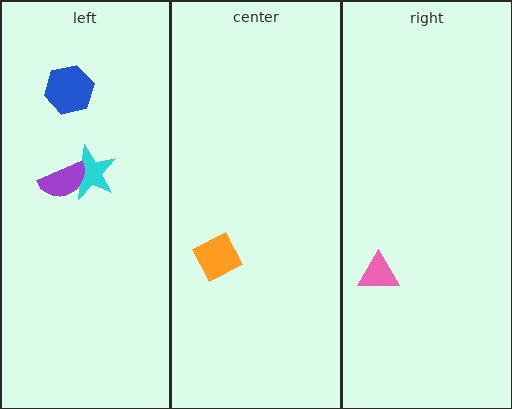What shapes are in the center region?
The orange diamond.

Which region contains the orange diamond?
The center region.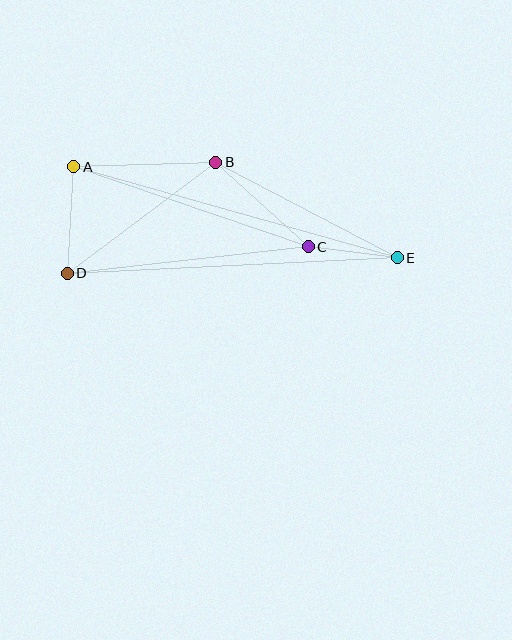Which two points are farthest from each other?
Points A and E are farthest from each other.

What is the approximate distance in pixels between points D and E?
The distance between D and E is approximately 330 pixels.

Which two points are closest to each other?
Points C and E are closest to each other.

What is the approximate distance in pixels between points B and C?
The distance between B and C is approximately 125 pixels.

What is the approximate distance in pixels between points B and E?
The distance between B and E is approximately 205 pixels.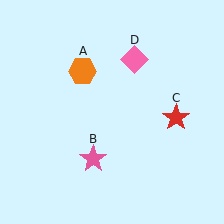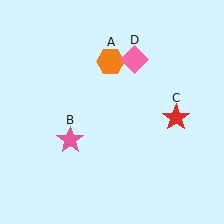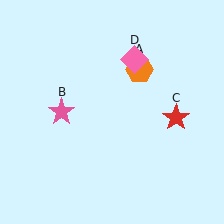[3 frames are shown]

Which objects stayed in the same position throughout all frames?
Red star (object C) and pink diamond (object D) remained stationary.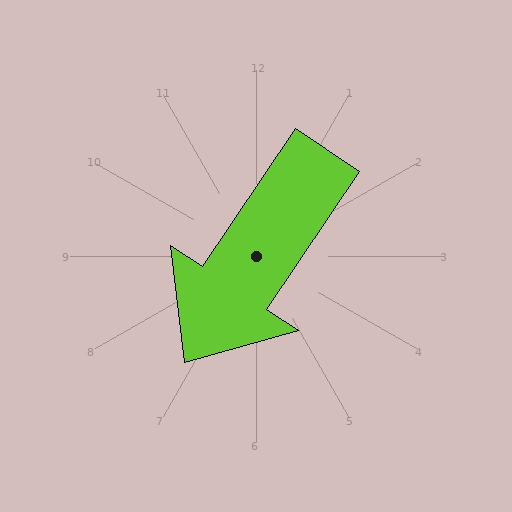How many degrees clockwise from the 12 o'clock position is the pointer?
Approximately 214 degrees.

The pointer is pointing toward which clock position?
Roughly 7 o'clock.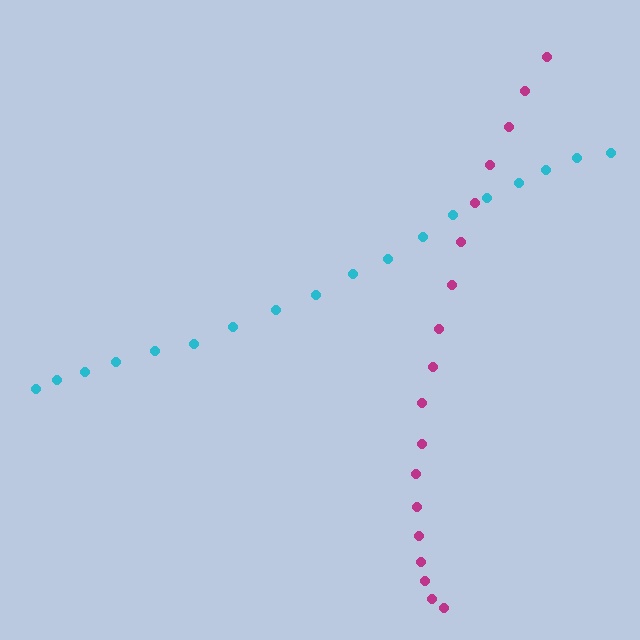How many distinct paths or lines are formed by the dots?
There are 2 distinct paths.